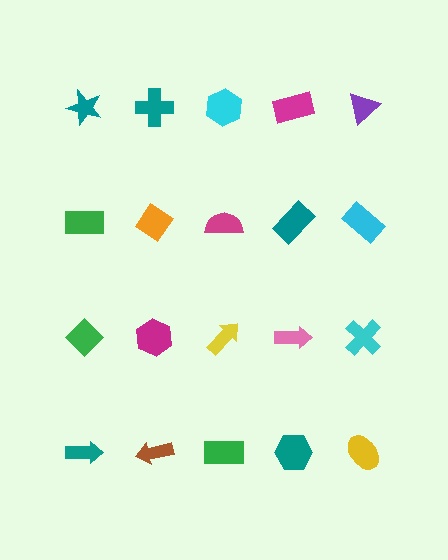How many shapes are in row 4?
5 shapes.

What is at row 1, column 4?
A magenta rectangle.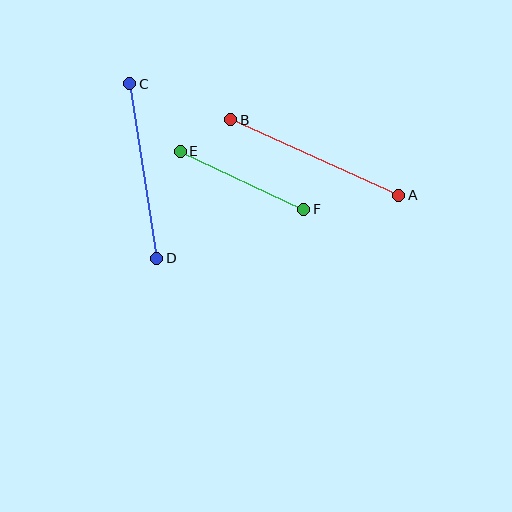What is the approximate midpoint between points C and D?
The midpoint is at approximately (143, 171) pixels.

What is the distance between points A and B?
The distance is approximately 184 pixels.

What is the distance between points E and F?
The distance is approximately 137 pixels.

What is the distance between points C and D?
The distance is approximately 177 pixels.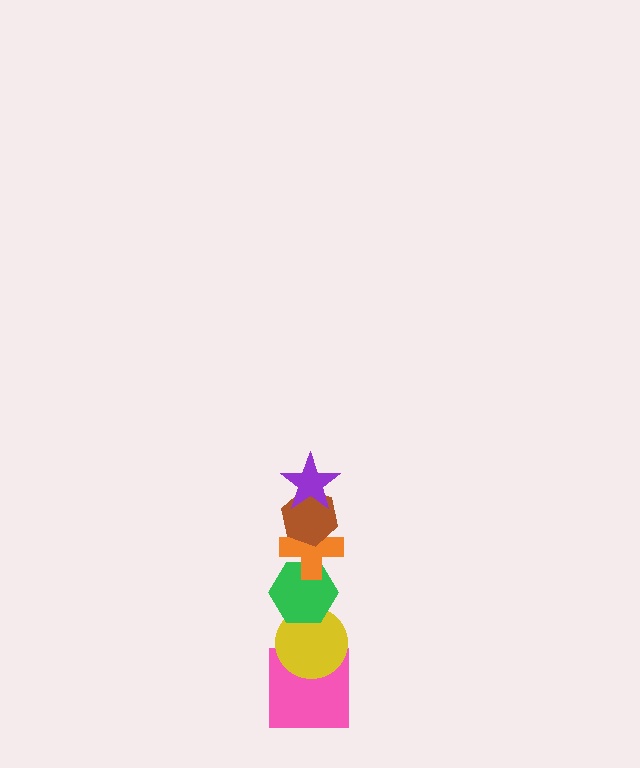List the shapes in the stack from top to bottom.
From top to bottom: the purple star, the brown hexagon, the orange cross, the green hexagon, the yellow circle, the pink square.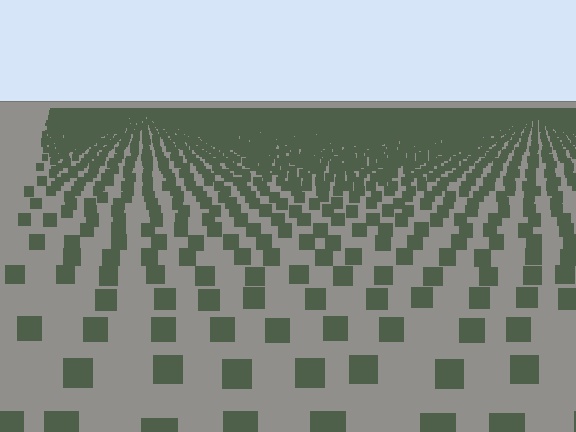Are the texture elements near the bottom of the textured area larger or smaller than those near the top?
Larger. Near the bottom, elements are closer to the viewer and appear at a bigger on-screen size.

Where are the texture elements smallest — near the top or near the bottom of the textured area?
Near the top.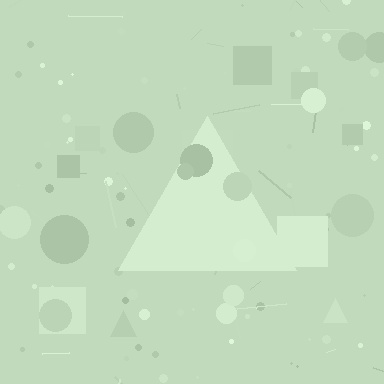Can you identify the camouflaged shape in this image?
The camouflaged shape is a triangle.